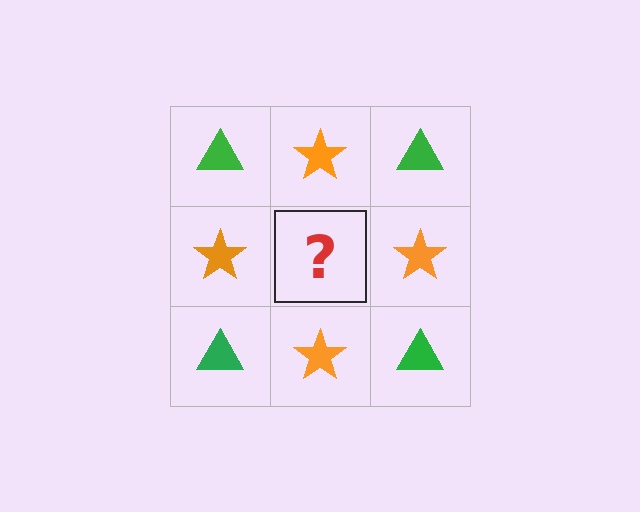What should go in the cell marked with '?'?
The missing cell should contain a green triangle.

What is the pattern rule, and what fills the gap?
The rule is that it alternates green triangle and orange star in a checkerboard pattern. The gap should be filled with a green triangle.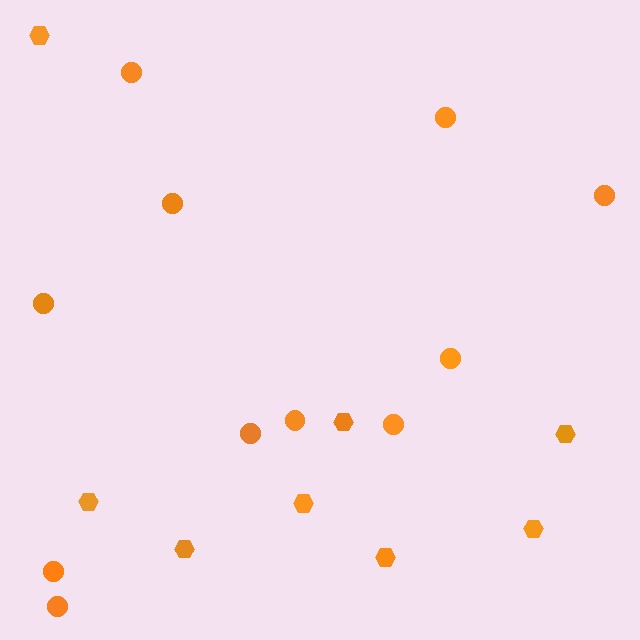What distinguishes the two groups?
There are 2 groups: one group of hexagons (8) and one group of circles (11).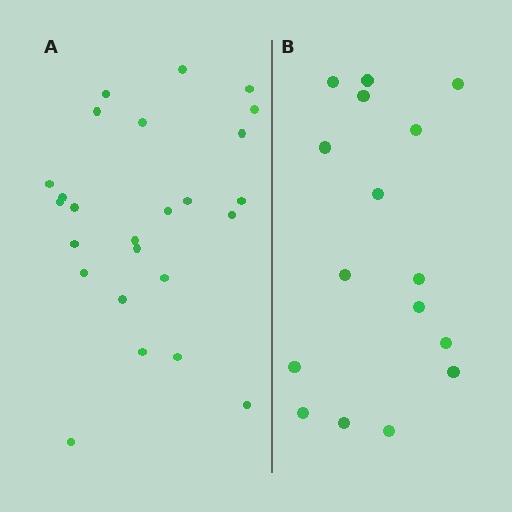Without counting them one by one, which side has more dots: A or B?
Region A (the left region) has more dots.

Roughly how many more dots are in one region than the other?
Region A has roughly 8 or so more dots than region B.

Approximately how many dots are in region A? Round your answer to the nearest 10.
About 20 dots. (The exact count is 25, which rounds to 20.)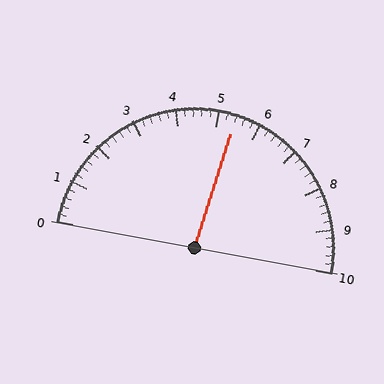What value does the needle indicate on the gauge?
The needle indicates approximately 5.4.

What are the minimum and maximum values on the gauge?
The gauge ranges from 0 to 10.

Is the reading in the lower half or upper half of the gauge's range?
The reading is in the upper half of the range (0 to 10).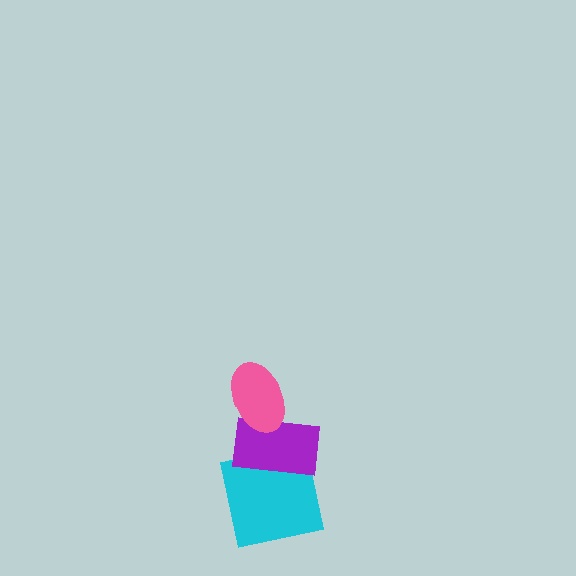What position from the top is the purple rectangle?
The purple rectangle is 2nd from the top.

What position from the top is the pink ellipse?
The pink ellipse is 1st from the top.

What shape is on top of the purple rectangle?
The pink ellipse is on top of the purple rectangle.